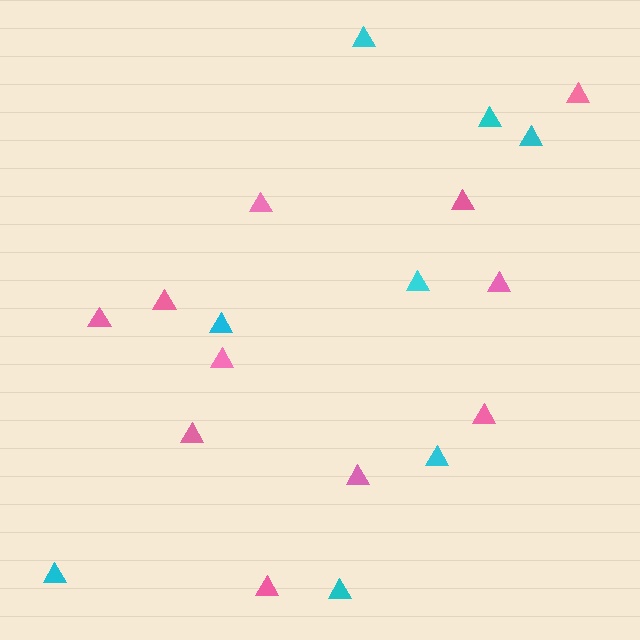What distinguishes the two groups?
There are 2 groups: one group of pink triangles (11) and one group of cyan triangles (8).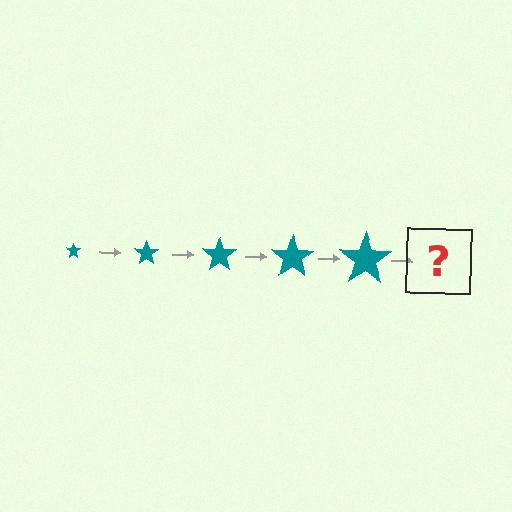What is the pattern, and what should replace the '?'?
The pattern is that the star gets progressively larger each step. The '?' should be a teal star, larger than the previous one.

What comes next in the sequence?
The next element should be a teal star, larger than the previous one.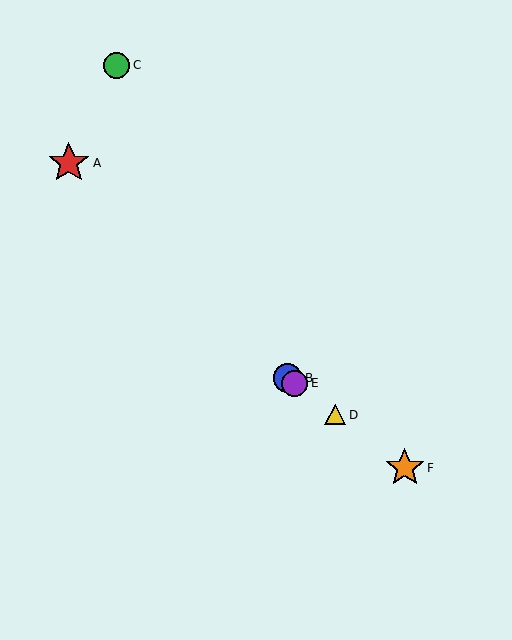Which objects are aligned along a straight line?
Objects B, D, E, F are aligned along a straight line.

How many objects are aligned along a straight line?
4 objects (B, D, E, F) are aligned along a straight line.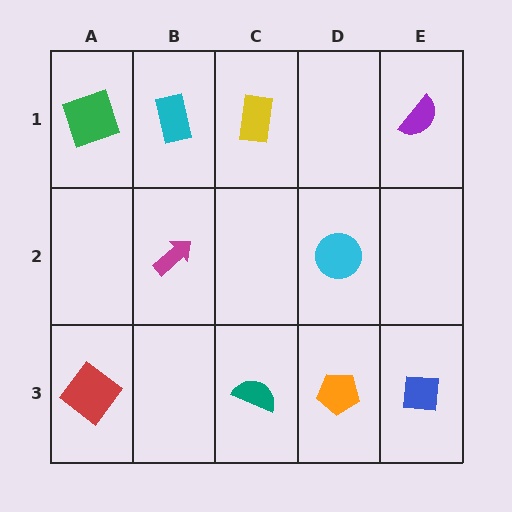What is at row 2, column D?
A cyan circle.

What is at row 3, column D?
An orange pentagon.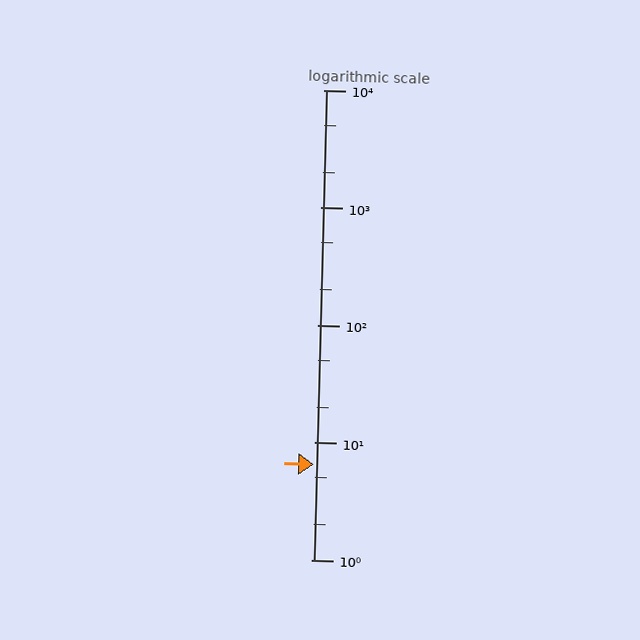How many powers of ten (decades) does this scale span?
The scale spans 4 decades, from 1 to 10000.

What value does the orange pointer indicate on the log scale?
The pointer indicates approximately 6.5.